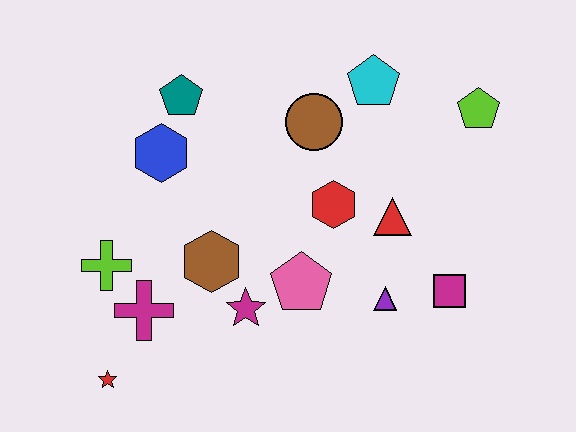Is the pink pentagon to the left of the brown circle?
Yes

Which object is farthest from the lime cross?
The lime pentagon is farthest from the lime cross.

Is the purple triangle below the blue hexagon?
Yes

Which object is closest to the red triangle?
The red hexagon is closest to the red triangle.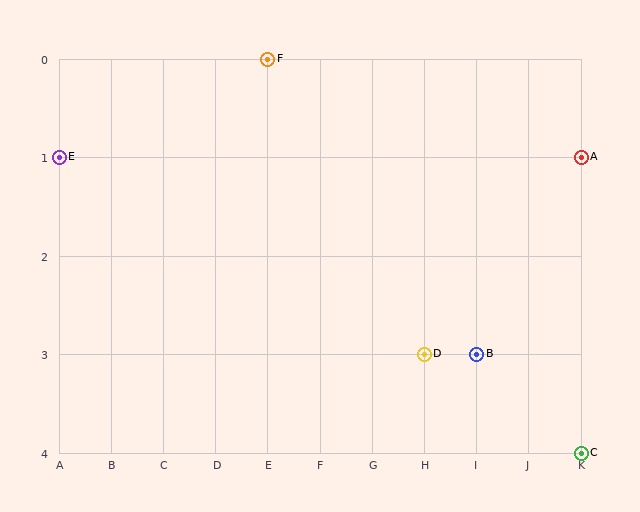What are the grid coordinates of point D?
Point D is at grid coordinates (H, 3).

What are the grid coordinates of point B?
Point B is at grid coordinates (I, 3).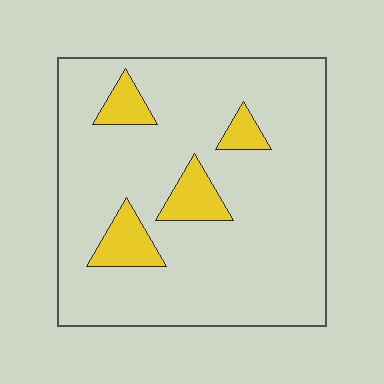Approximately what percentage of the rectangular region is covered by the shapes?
Approximately 10%.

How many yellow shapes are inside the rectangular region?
4.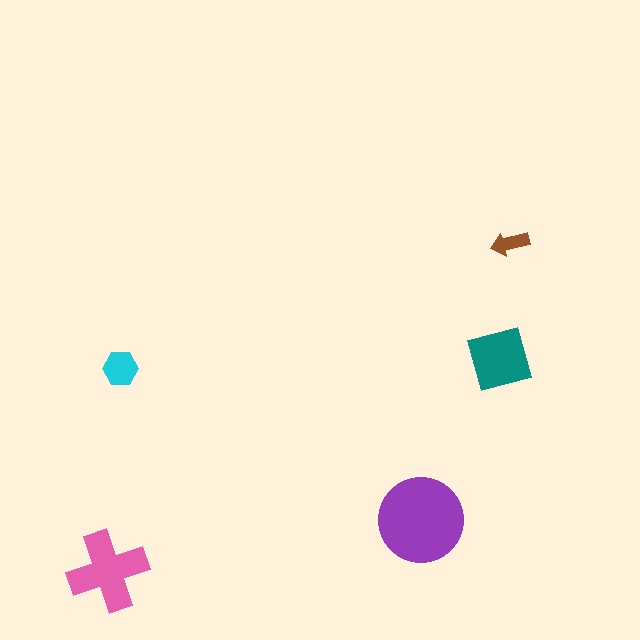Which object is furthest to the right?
The brown arrow is rightmost.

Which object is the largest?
The purple circle.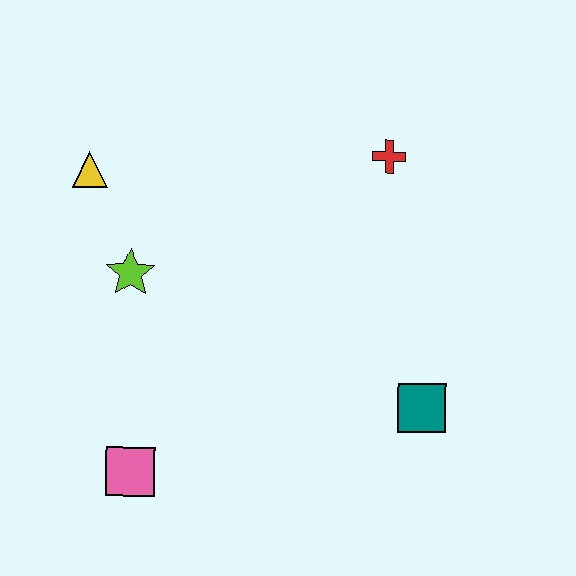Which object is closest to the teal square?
The red cross is closest to the teal square.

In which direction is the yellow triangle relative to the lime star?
The yellow triangle is above the lime star.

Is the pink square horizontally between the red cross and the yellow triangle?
Yes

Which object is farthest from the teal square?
The yellow triangle is farthest from the teal square.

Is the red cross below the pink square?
No